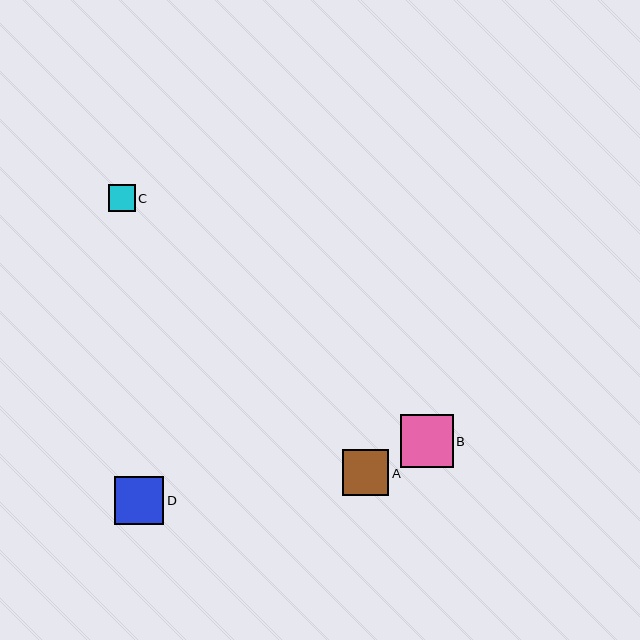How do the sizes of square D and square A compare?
Square D and square A are approximately the same size.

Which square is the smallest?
Square C is the smallest with a size of approximately 27 pixels.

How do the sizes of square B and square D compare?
Square B and square D are approximately the same size.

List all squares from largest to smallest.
From largest to smallest: B, D, A, C.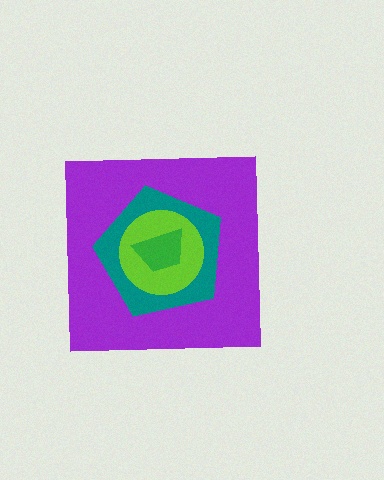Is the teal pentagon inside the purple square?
Yes.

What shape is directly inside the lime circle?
The green trapezoid.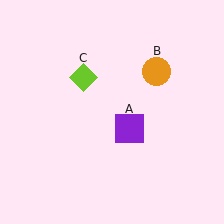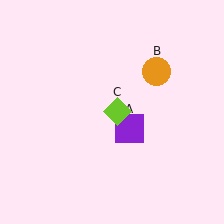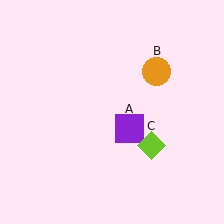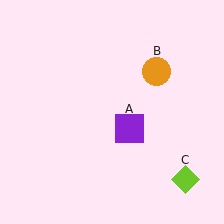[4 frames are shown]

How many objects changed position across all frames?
1 object changed position: lime diamond (object C).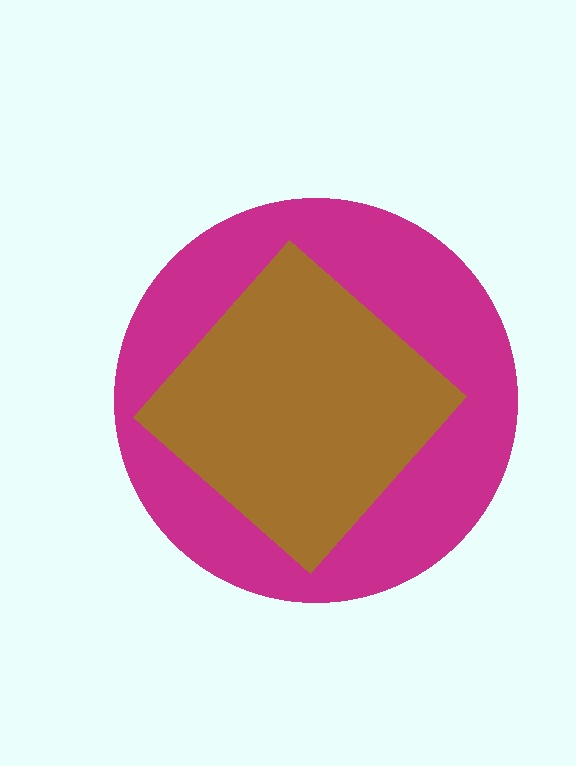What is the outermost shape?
The magenta circle.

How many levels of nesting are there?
2.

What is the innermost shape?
The brown diamond.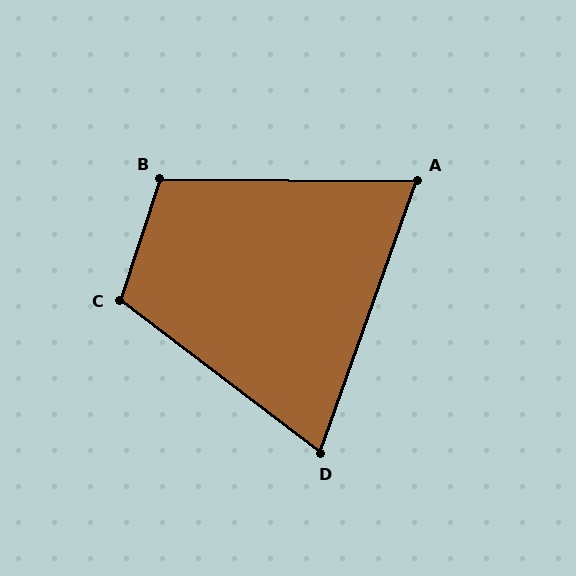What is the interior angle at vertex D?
Approximately 72 degrees (acute).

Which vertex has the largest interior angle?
C, at approximately 109 degrees.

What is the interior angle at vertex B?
Approximately 108 degrees (obtuse).